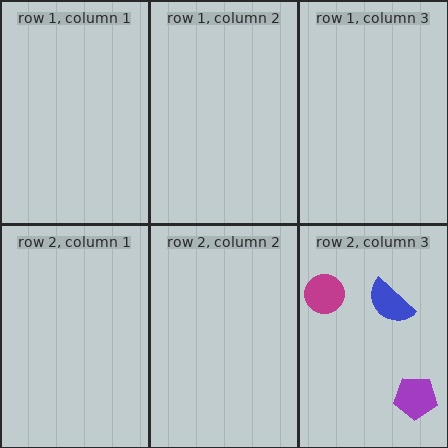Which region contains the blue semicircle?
The row 2, column 3 region.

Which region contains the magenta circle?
The row 2, column 3 region.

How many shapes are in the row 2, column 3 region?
3.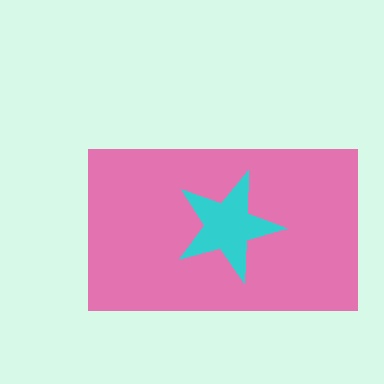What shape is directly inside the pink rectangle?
The cyan star.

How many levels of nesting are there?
2.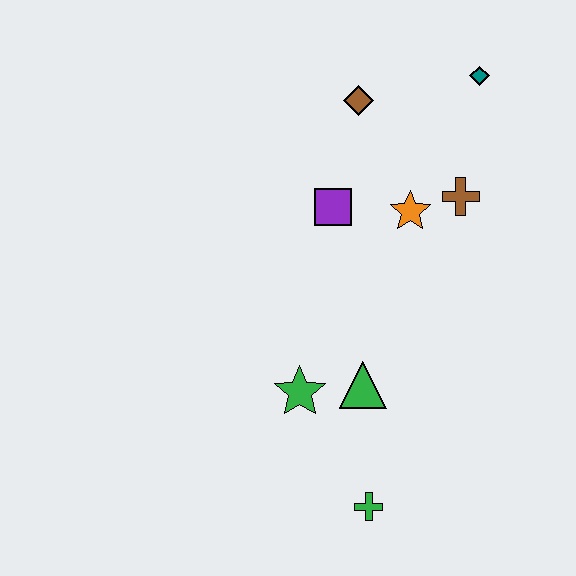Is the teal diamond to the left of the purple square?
No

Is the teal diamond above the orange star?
Yes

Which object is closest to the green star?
The green triangle is closest to the green star.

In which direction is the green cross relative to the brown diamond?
The green cross is below the brown diamond.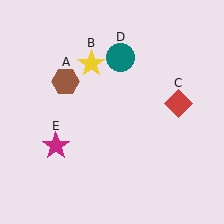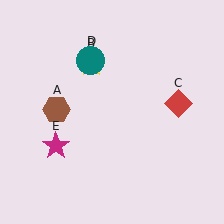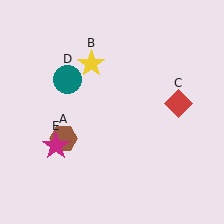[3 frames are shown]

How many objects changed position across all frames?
2 objects changed position: brown hexagon (object A), teal circle (object D).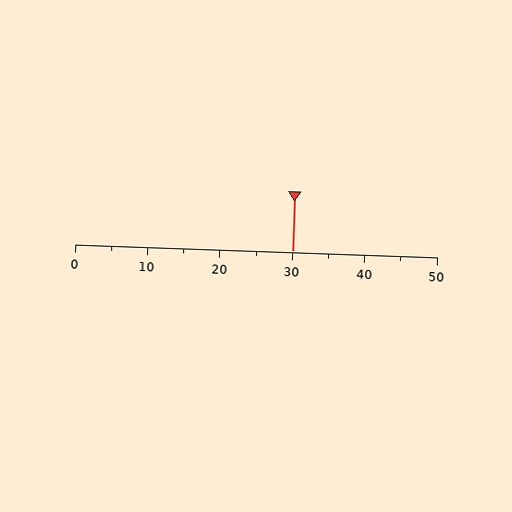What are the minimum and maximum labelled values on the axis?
The axis runs from 0 to 50.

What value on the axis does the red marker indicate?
The marker indicates approximately 30.